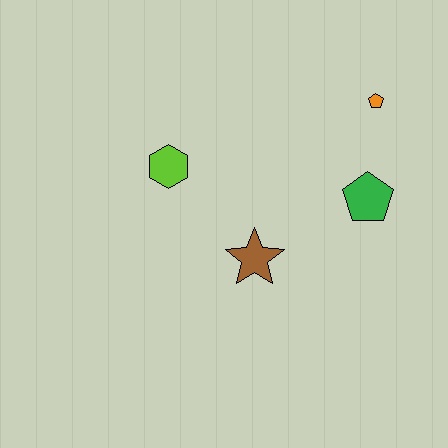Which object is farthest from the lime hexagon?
The orange pentagon is farthest from the lime hexagon.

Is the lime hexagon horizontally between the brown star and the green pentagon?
No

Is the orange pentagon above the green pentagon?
Yes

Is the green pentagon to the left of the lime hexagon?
No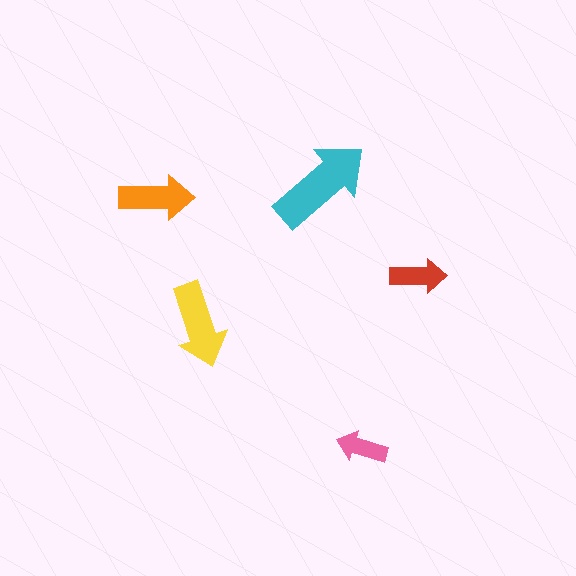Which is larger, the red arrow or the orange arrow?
The orange one.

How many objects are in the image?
There are 5 objects in the image.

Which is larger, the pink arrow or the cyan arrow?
The cyan one.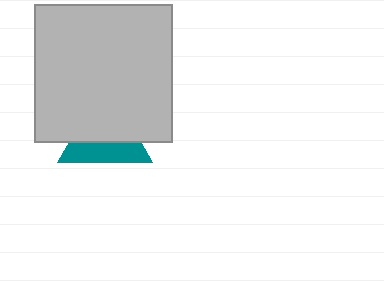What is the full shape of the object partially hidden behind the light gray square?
The partially hidden object is a teal triangle.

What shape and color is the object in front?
The object in front is a light gray square.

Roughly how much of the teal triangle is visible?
A small part of it is visible (roughly 42%).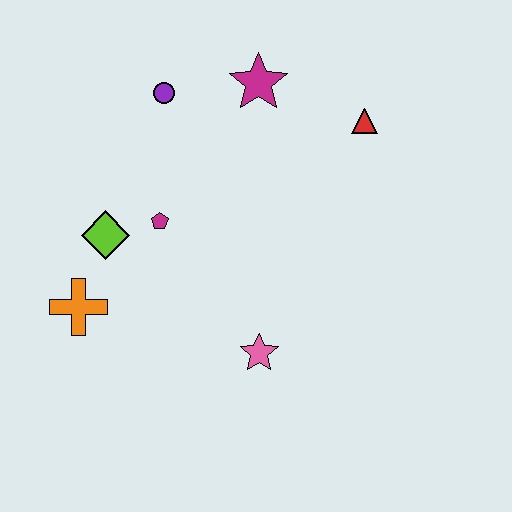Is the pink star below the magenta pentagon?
Yes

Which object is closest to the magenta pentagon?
The lime diamond is closest to the magenta pentagon.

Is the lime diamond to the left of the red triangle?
Yes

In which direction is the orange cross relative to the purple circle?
The orange cross is below the purple circle.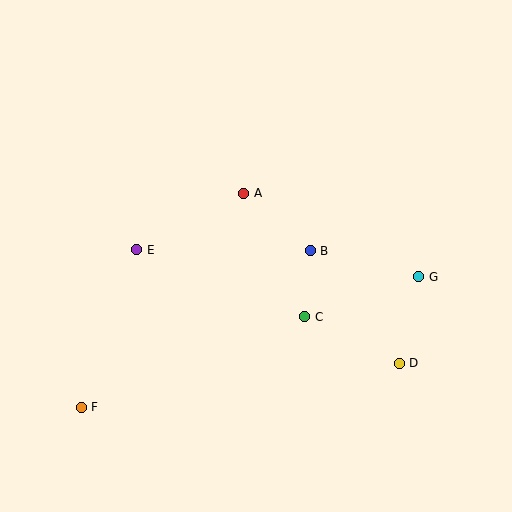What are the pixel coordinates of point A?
Point A is at (244, 193).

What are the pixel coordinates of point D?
Point D is at (399, 363).